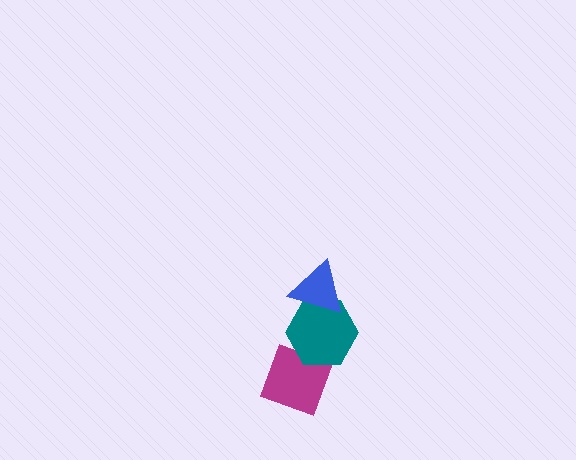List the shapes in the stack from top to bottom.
From top to bottom: the blue triangle, the teal hexagon, the magenta diamond.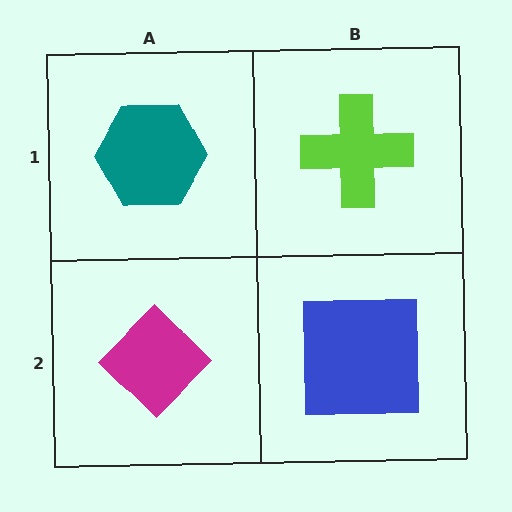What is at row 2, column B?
A blue square.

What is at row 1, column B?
A lime cross.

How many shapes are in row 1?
2 shapes.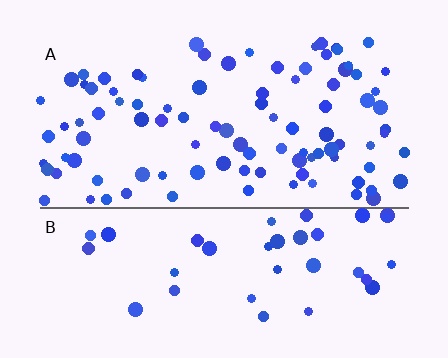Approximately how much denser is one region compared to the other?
Approximately 2.3× — region A over region B.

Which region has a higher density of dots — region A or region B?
A (the top).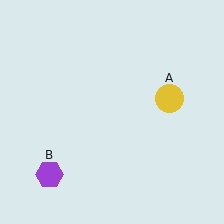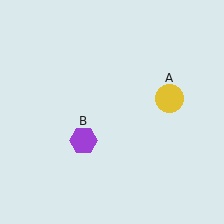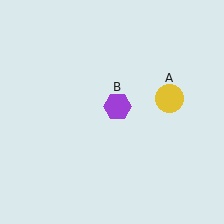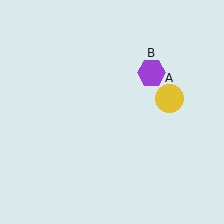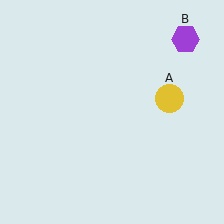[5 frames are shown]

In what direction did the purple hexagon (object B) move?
The purple hexagon (object B) moved up and to the right.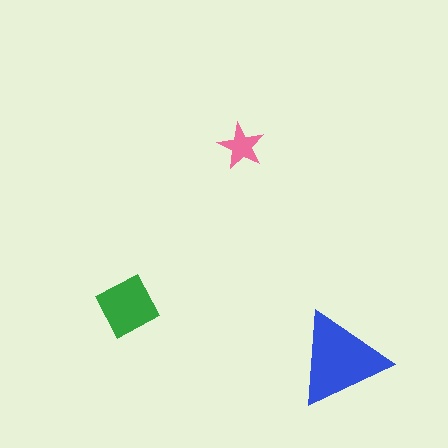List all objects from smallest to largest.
The pink star, the green diamond, the blue triangle.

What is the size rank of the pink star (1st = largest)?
3rd.